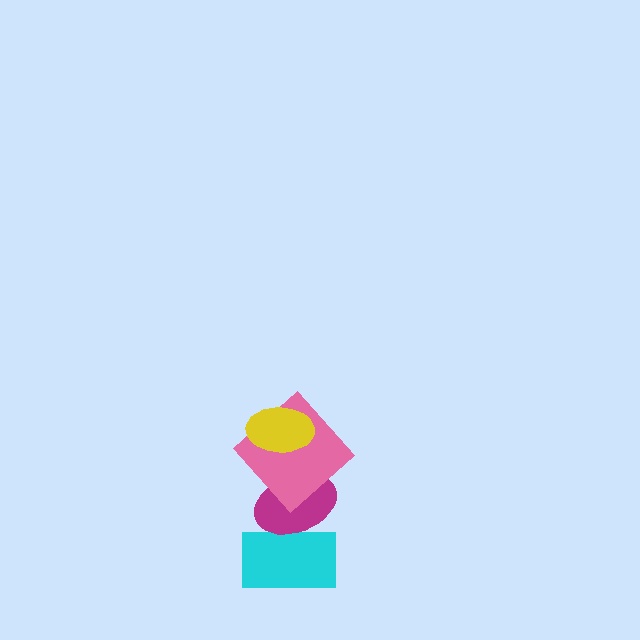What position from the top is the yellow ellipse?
The yellow ellipse is 1st from the top.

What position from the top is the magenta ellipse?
The magenta ellipse is 3rd from the top.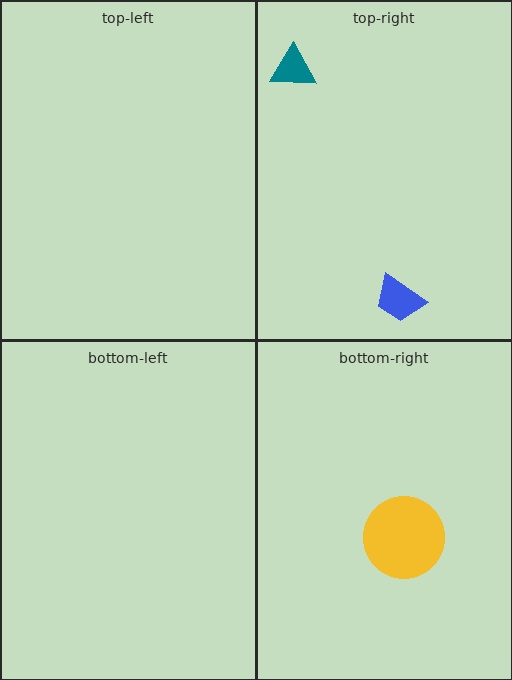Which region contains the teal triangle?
The top-right region.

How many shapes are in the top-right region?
2.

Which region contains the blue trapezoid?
The top-right region.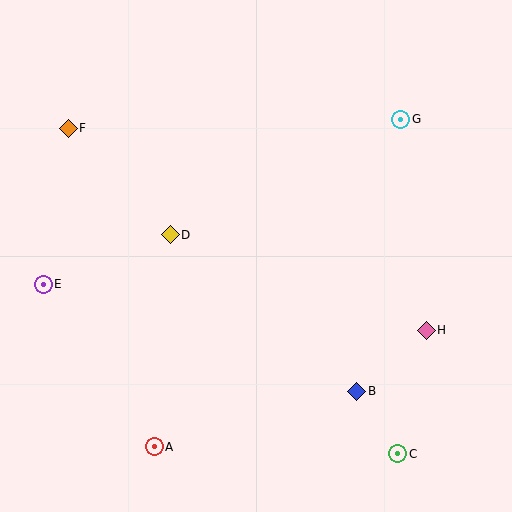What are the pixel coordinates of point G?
Point G is at (401, 119).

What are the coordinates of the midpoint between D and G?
The midpoint between D and G is at (285, 177).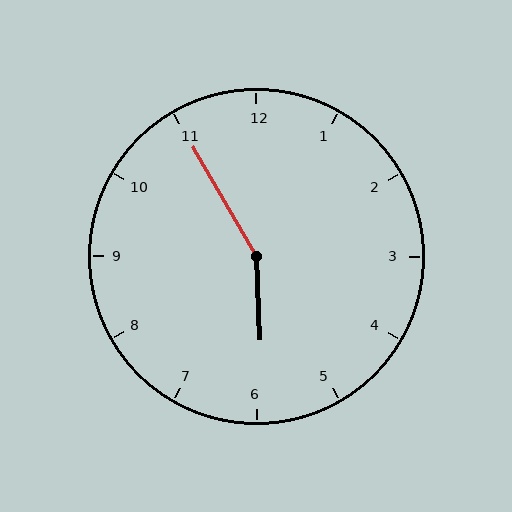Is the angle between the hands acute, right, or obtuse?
It is obtuse.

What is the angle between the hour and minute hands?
Approximately 152 degrees.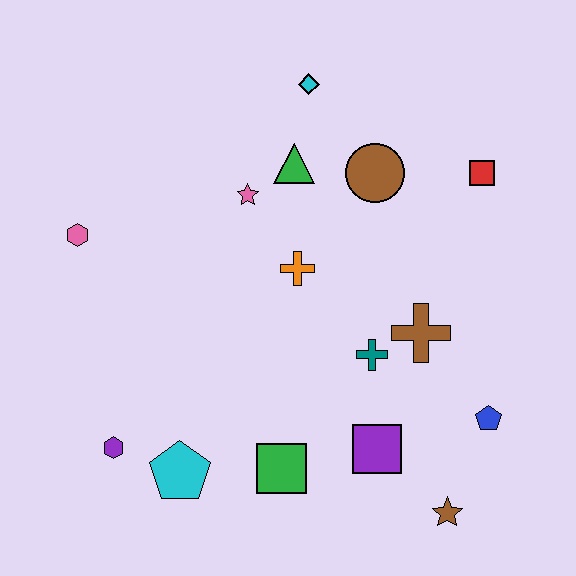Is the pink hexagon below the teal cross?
No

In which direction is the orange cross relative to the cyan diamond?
The orange cross is below the cyan diamond.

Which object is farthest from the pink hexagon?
The brown star is farthest from the pink hexagon.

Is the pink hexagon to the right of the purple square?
No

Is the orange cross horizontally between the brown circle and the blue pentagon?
No